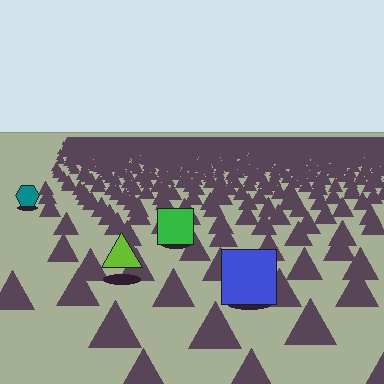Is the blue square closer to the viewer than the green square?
Yes. The blue square is closer — you can tell from the texture gradient: the ground texture is coarser near it.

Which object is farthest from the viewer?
The teal hexagon is farthest from the viewer. It appears smaller and the ground texture around it is denser.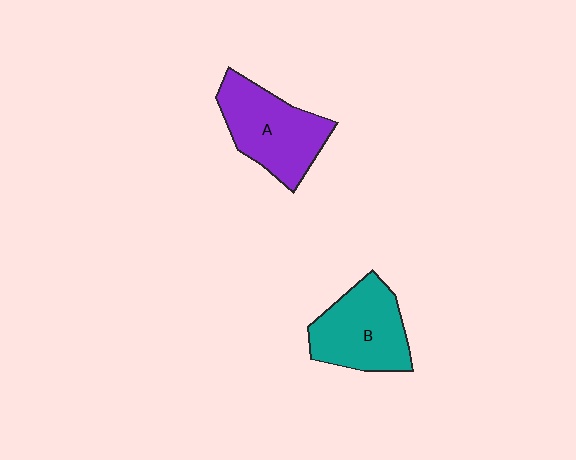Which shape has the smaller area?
Shape B (teal).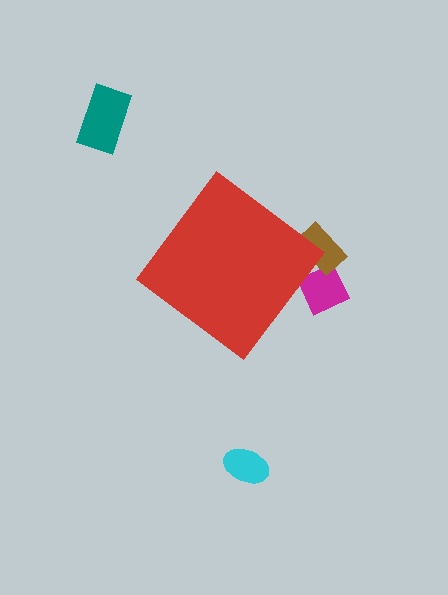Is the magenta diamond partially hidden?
Yes, the magenta diamond is partially hidden behind the red diamond.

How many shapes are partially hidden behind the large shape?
2 shapes are partially hidden.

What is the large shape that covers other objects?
A red diamond.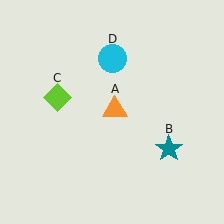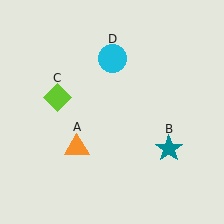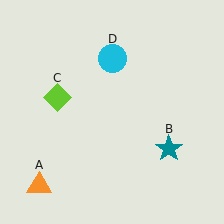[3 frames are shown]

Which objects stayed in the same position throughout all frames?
Teal star (object B) and lime diamond (object C) and cyan circle (object D) remained stationary.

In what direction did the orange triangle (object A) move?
The orange triangle (object A) moved down and to the left.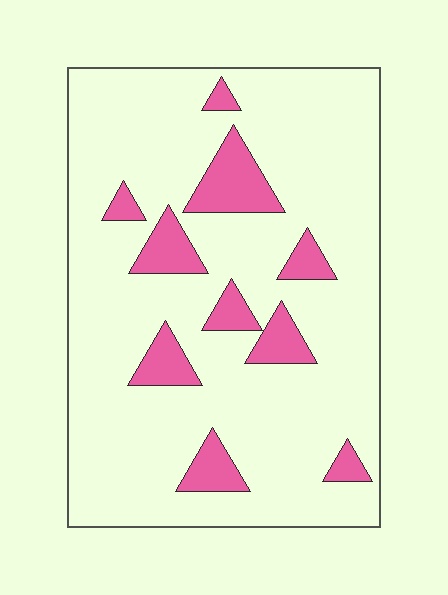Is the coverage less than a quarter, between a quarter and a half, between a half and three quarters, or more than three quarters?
Less than a quarter.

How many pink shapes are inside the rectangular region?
10.